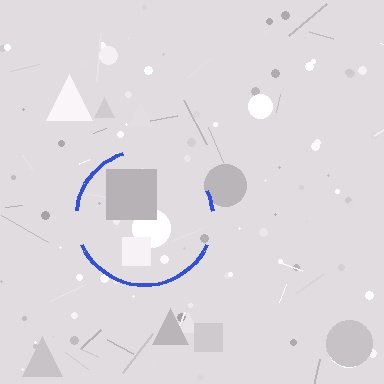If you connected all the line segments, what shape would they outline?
They would outline a circle.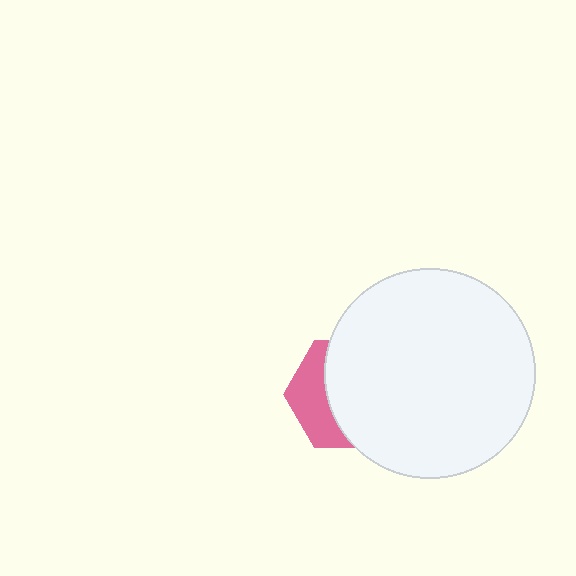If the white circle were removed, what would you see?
You would see the complete pink hexagon.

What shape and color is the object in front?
The object in front is a white circle.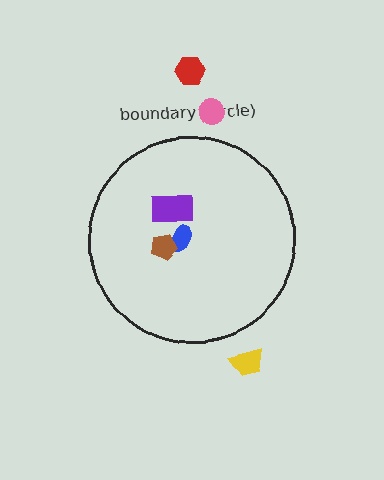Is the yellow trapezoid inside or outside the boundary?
Outside.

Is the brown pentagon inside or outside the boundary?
Inside.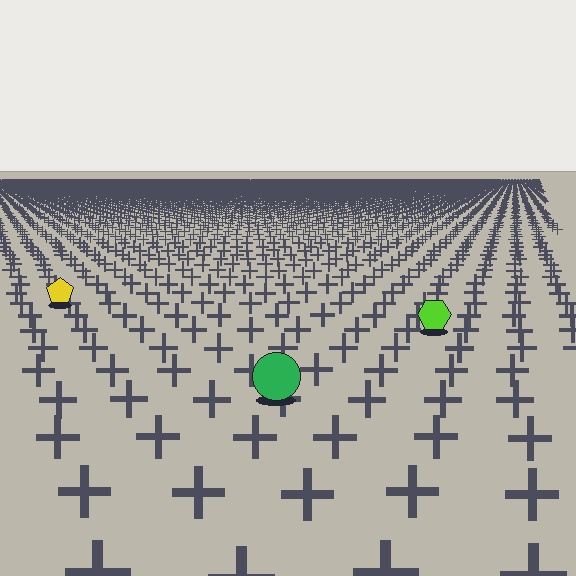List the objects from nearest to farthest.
From nearest to farthest: the green circle, the lime hexagon, the yellow pentagon.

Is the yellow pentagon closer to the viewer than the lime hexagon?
No. The lime hexagon is closer — you can tell from the texture gradient: the ground texture is coarser near it.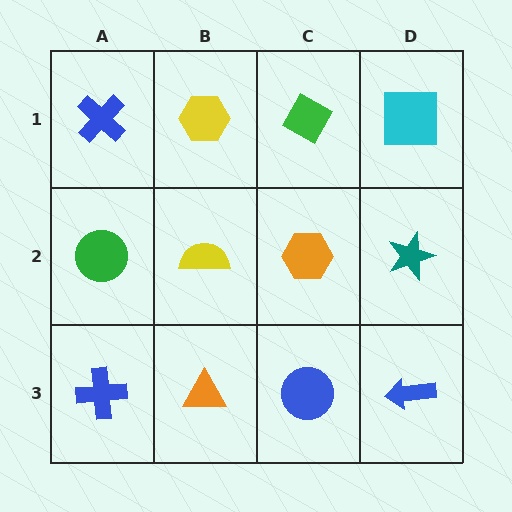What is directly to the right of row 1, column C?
A cyan square.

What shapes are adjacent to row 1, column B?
A yellow semicircle (row 2, column B), a blue cross (row 1, column A), a green diamond (row 1, column C).